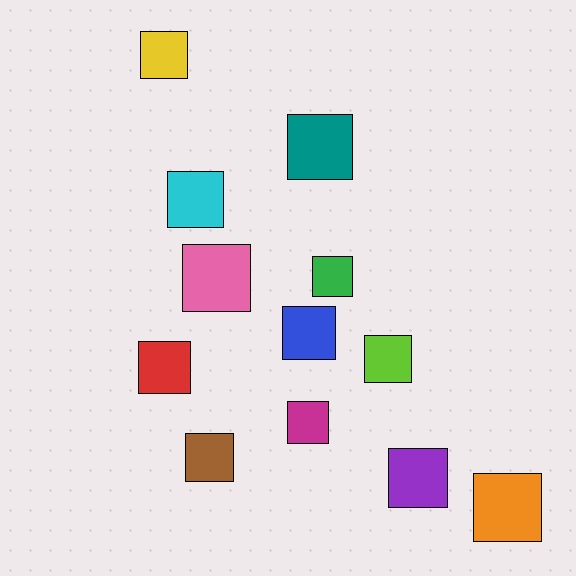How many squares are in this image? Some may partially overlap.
There are 12 squares.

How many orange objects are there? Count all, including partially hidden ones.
There is 1 orange object.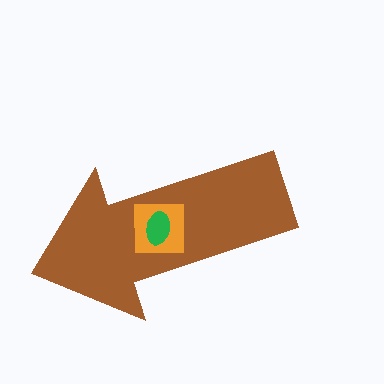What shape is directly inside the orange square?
The green ellipse.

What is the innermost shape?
The green ellipse.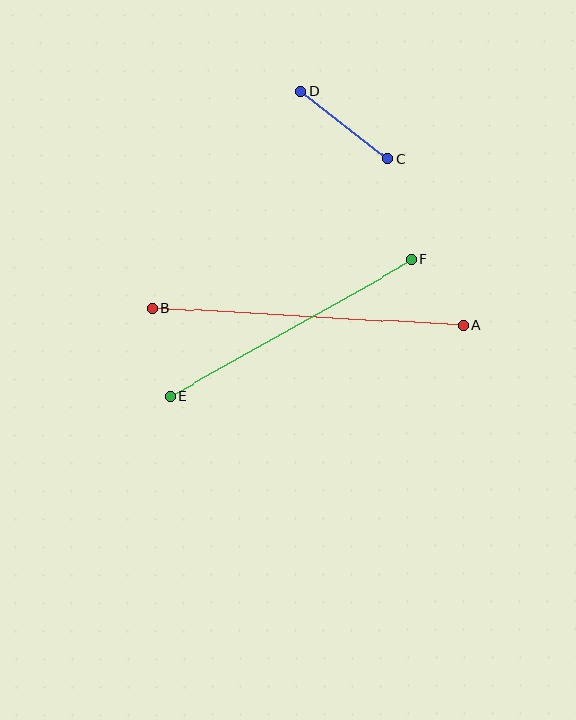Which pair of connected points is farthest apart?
Points A and B are farthest apart.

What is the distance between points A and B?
The distance is approximately 312 pixels.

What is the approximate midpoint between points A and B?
The midpoint is at approximately (308, 317) pixels.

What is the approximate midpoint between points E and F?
The midpoint is at approximately (291, 328) pixels.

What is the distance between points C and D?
The distance is approximately 111 pixels.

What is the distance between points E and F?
The distance is approximately 277 pixels.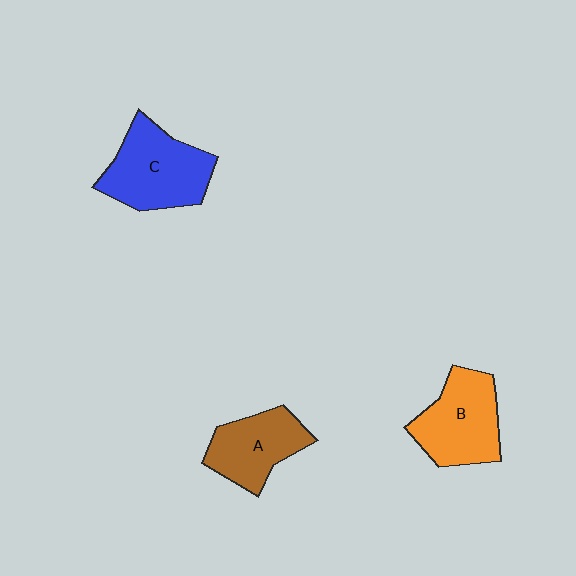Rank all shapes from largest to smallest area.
From largest to smallest: C (blue), B (orange), A (brown).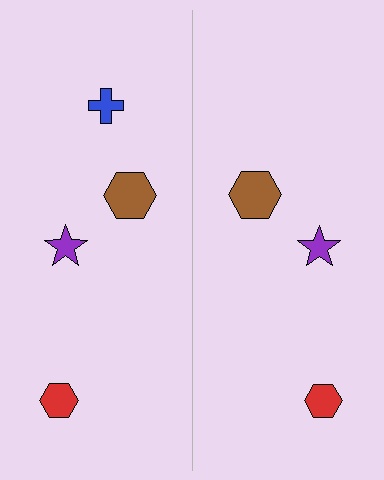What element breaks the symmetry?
A blue cross is missing from the right side.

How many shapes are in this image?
There are 7 shapes in this image.